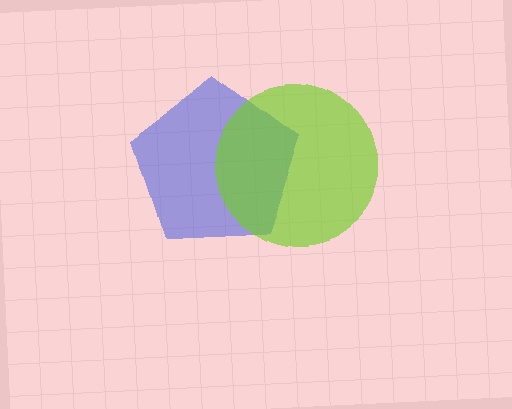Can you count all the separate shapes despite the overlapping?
Yes, there are 2 separate shapes.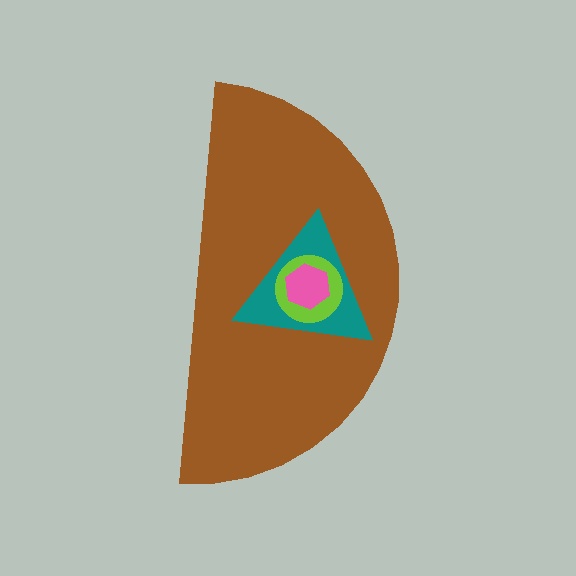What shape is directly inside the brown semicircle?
The teal triangle.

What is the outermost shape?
The brown semicircle.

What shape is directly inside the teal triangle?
The lime circle.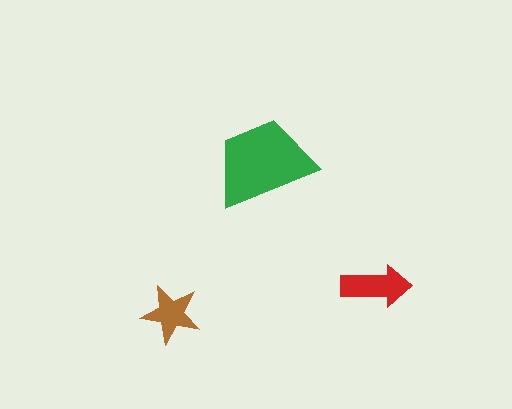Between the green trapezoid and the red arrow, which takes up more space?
The green trapezoid.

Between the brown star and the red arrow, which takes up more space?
The red arrow.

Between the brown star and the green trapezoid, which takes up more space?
The green trapezoid.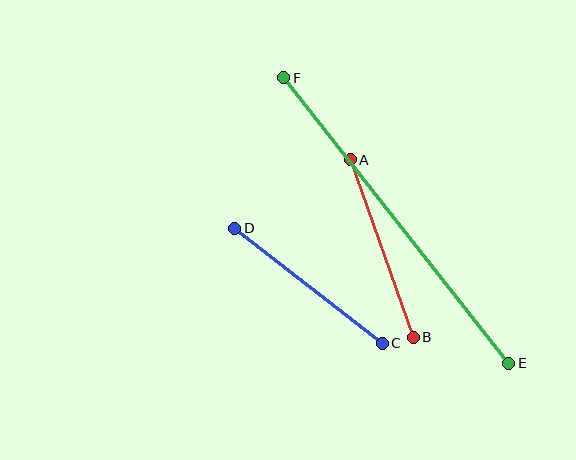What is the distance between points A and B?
The distance is approximately 188 pixels.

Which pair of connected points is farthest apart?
Points E and F are farthest apart.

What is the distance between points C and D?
The distance is approximately 187 pixels.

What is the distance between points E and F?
The distance is approximately 363 pixels.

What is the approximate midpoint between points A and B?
The midpoint is at approximately (382, 248) pixels.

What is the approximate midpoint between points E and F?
The midpoint is at approximately (396, 220) pixels.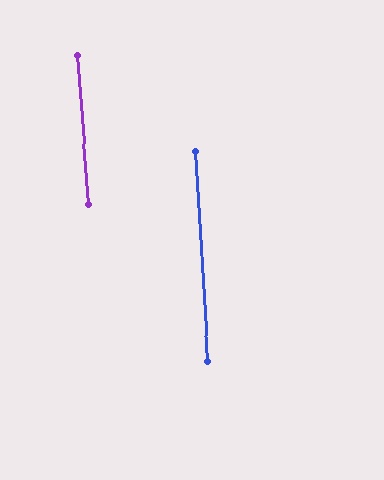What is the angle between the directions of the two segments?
Approximately 1 degree.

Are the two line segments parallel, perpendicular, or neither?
Parallel — their directions differ by only 1.0°.